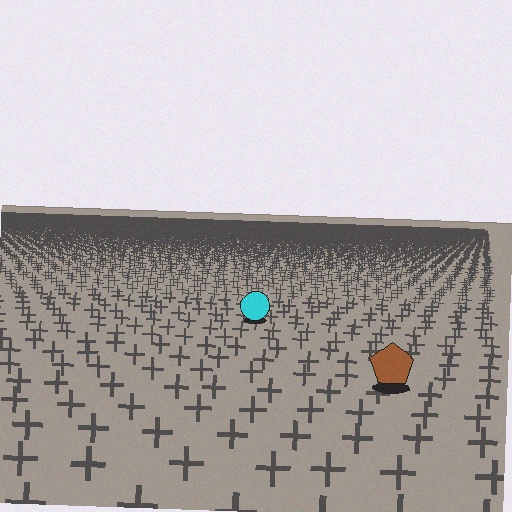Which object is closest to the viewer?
The brown pentagon is closest. The texture marks near it are larger and more spread out.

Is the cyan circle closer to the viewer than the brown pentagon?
No. The brown pentagon is closer — you can tell from the texture gradient: the ground texture is coarser near it.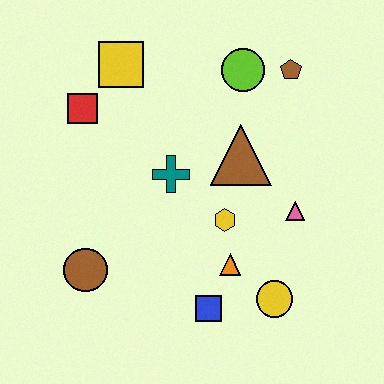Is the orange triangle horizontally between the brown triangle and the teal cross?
Yes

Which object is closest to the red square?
The yellow square is closest to the red square.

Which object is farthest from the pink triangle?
The red square is farthest from the pink triangle.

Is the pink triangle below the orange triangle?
No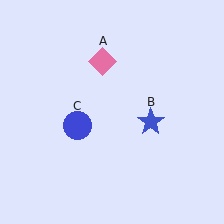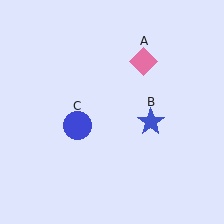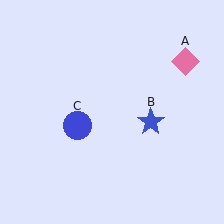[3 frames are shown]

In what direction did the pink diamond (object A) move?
The pink diamond (object A) moved right.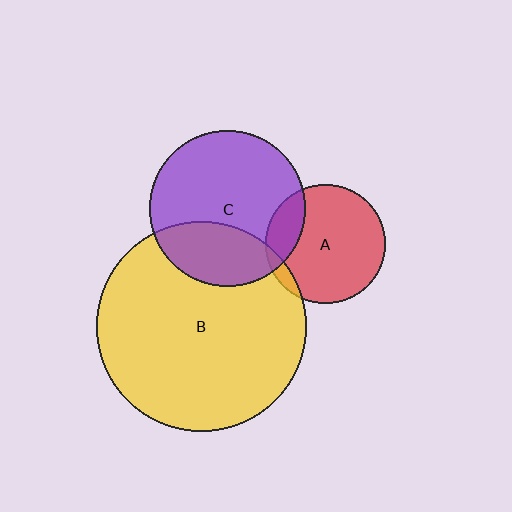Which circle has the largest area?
Circle B (yellow).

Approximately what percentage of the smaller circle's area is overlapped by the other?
Approximately 30%.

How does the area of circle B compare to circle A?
Approximately 3.1 times.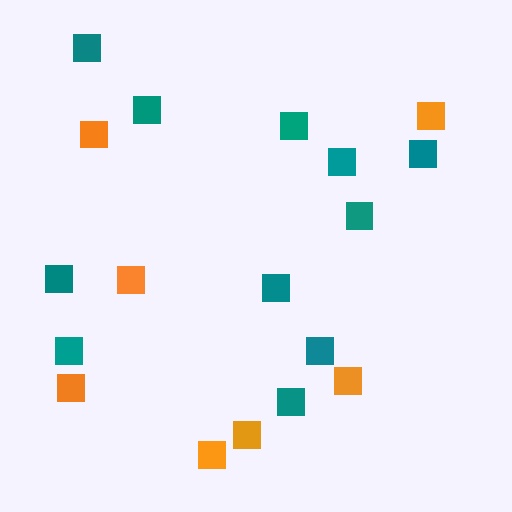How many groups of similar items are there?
There are 2 groups: one group of orange squares (7) and one group of teal squares (11).